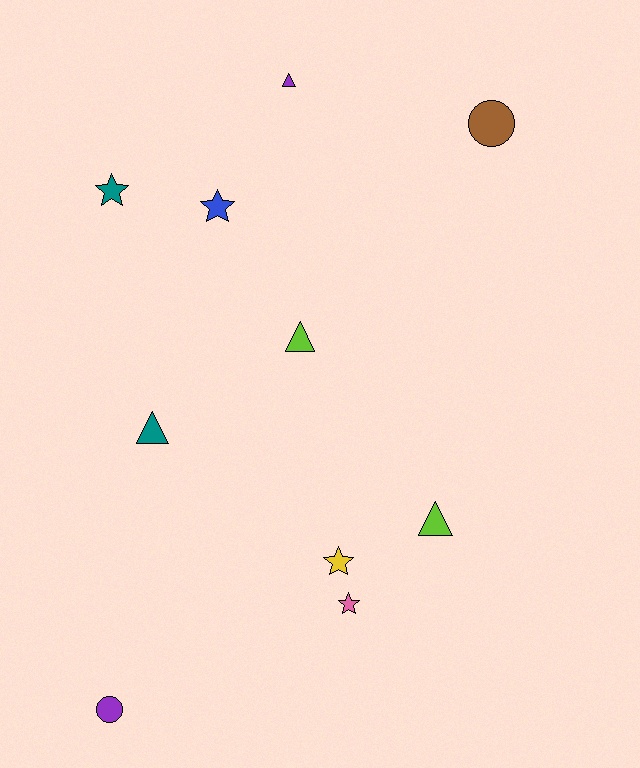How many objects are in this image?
There are 10 objects.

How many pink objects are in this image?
There is 1 pink object.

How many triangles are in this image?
There are 4 triangles.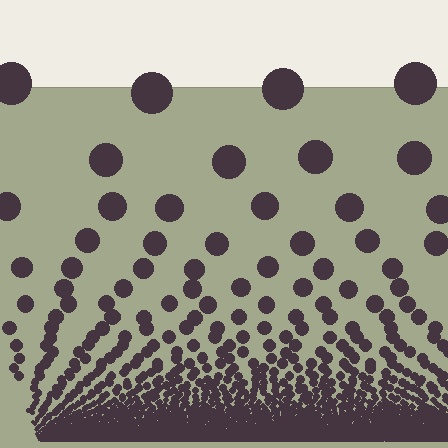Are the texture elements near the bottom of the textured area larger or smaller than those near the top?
Smaller. The gradient is inverted — elements near the bottom are smaller and denser.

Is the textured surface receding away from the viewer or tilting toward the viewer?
The surface appears to tilt toward the viewer. Texture elements get larger and sparser toward the top.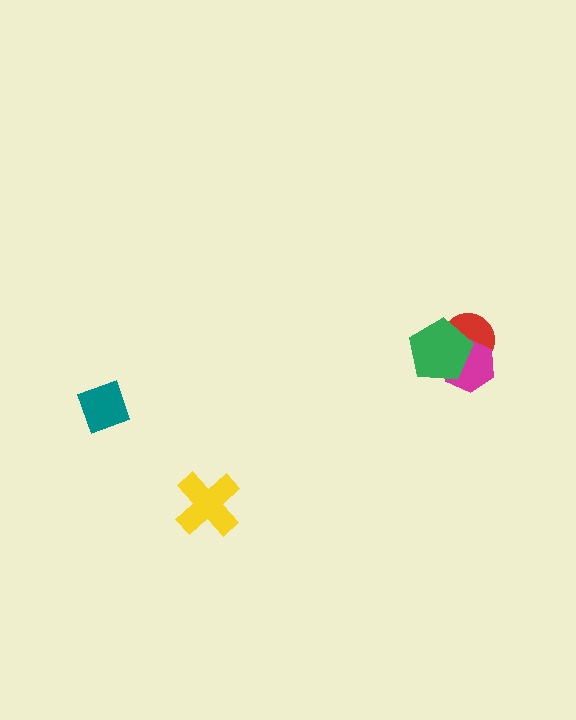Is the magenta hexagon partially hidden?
Yes, it is partially covered by another shape.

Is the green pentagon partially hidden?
No, no other shape covers it.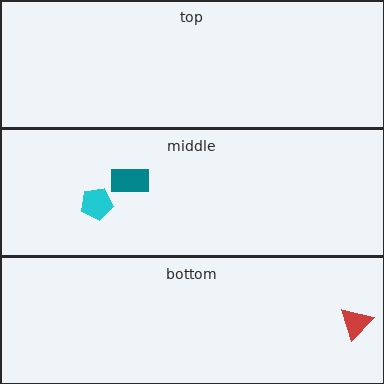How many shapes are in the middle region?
2.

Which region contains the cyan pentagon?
The middle region.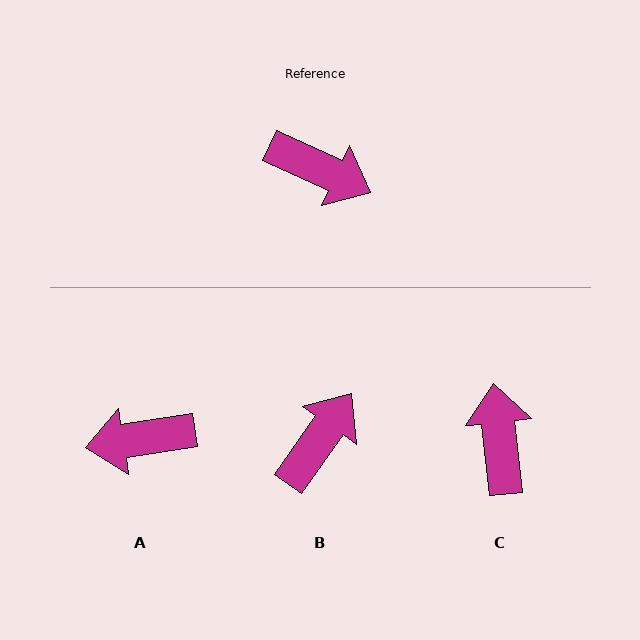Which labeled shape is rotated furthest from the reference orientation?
A, about 146 degrees away.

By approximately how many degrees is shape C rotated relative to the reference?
Approximately 121 degrees counter-clockwise.